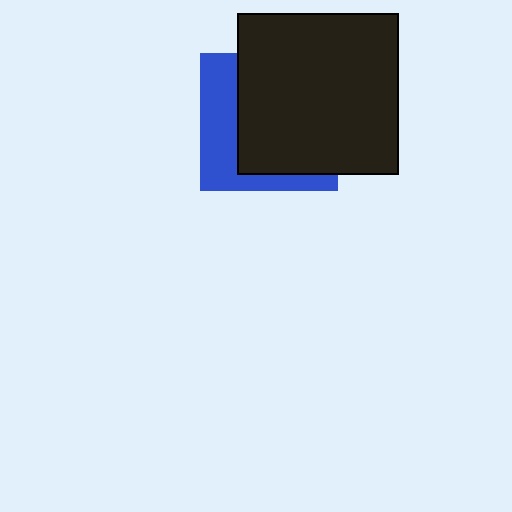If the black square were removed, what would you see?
You would see the complete blue square.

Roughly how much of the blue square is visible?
A small part of it is visible (roughly 36%).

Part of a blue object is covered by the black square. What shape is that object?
It is a square.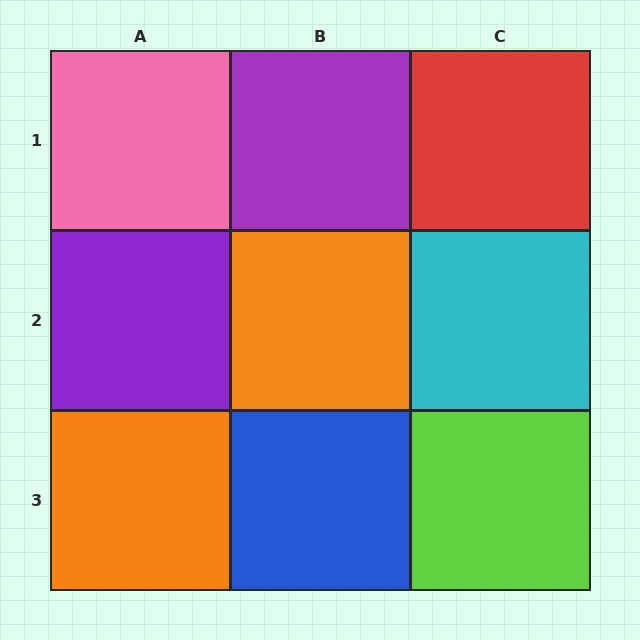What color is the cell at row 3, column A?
Orange.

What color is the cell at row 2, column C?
Cyan.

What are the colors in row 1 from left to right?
Pink, purple, red.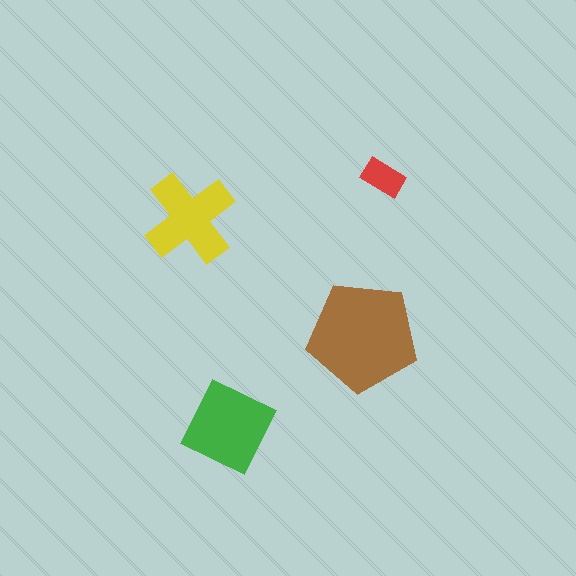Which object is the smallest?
The red rectangle.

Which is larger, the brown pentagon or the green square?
The brown pentagon.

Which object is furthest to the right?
The red rectangle is rightmost.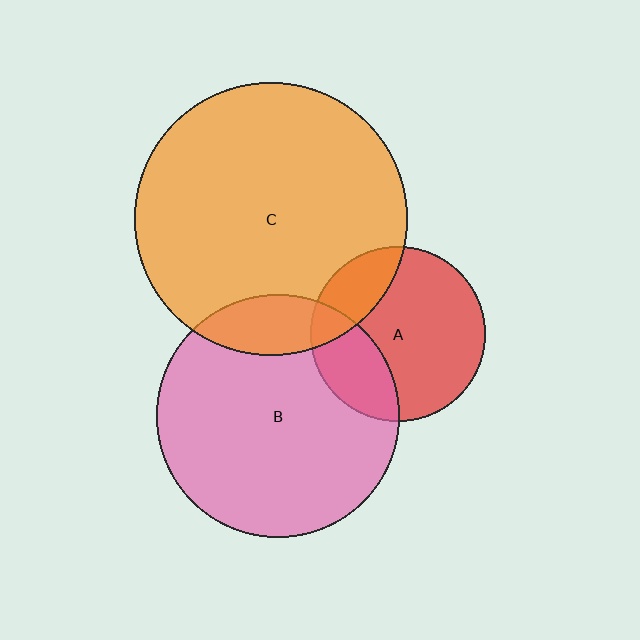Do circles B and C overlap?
Yes.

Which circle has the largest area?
Circle C (orange).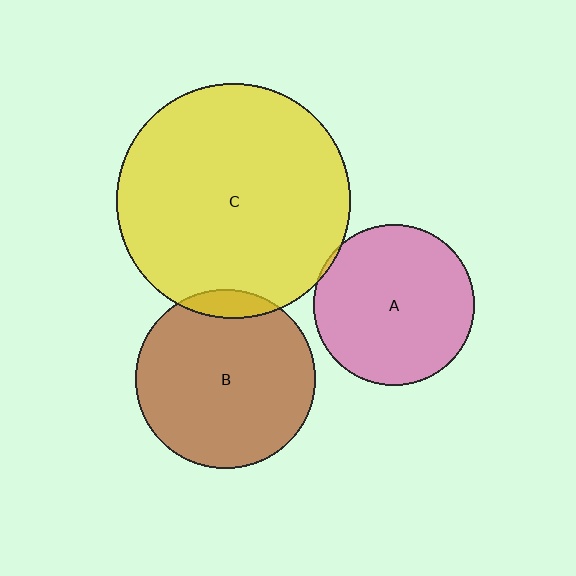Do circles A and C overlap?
Yes.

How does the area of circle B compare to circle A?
Approximately 1.2 times.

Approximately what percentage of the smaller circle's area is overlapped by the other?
Approximately 5%.